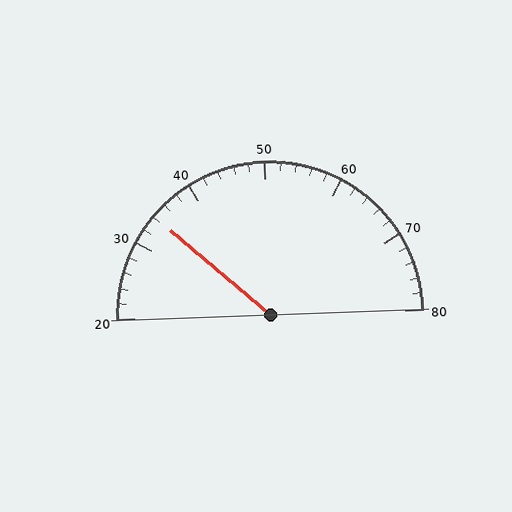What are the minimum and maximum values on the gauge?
The gauge ranges from 20 to 80.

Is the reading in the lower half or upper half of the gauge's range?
The reading is in the lower half of the range (20 to 80).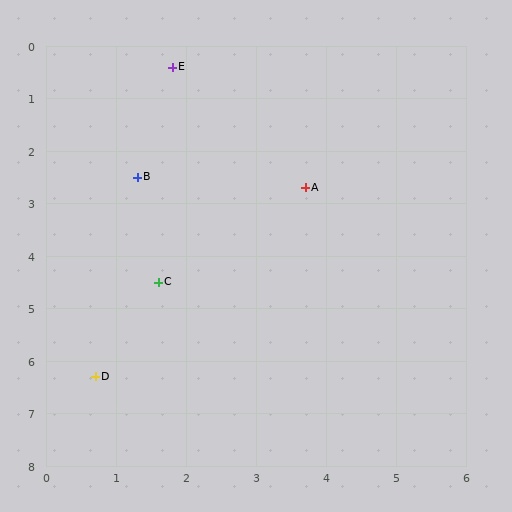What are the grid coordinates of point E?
Point E is at approximately (1.8, 0.4).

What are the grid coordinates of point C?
Point C is at approximately (1.6, 4.5).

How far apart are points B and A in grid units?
Points B and A are about 2.4 grid units apart.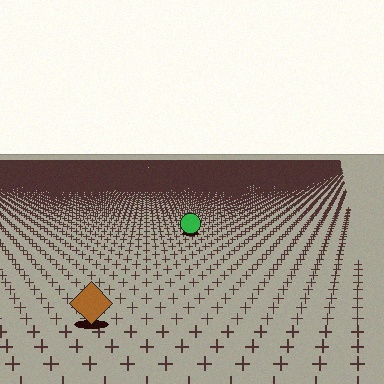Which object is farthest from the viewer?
The green circle is farthest from the viewer. It appears smaller and the ground texture around it is denser.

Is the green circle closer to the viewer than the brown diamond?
No. The brown diamond is closer — you can tell from the texture gradient: the ground texture is coarser near it.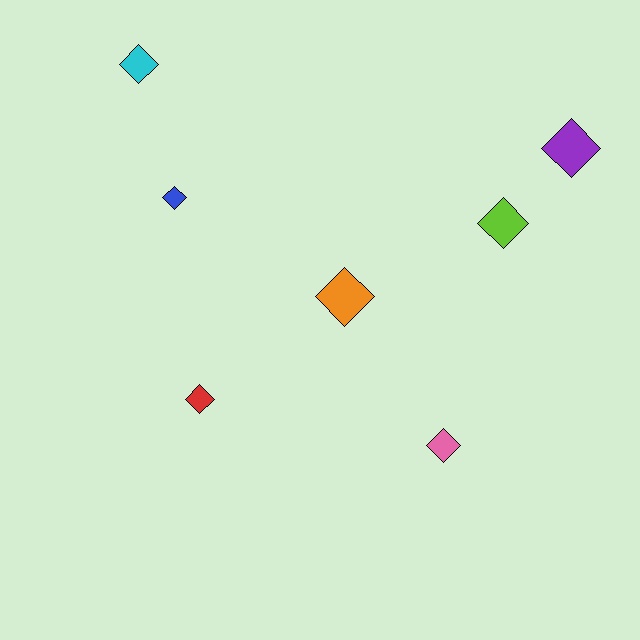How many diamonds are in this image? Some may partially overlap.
There are 7 diamonds.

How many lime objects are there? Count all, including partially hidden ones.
There is 1 lime object.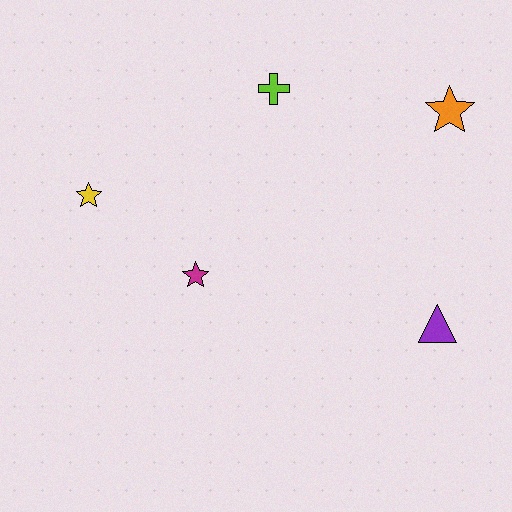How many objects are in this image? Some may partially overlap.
There are 5 objects.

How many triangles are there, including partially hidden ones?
There is 1 triangle.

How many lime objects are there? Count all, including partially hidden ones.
There is 1 lime object.